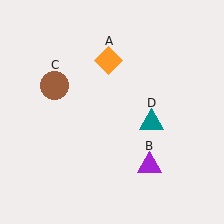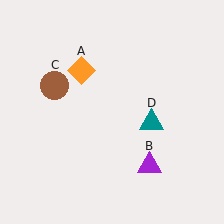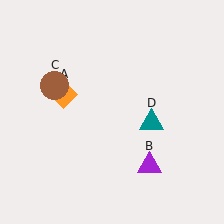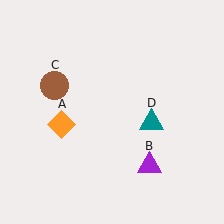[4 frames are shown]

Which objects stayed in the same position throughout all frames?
Purple triangle (object B) and brown circle (object C) and teal triangle (object D) remained stationary.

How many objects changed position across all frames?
1 object changed position: orange diamond (object A).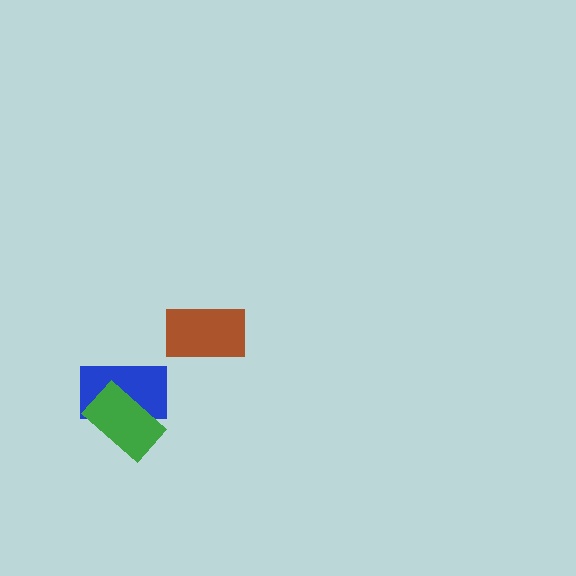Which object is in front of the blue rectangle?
The green rectangle is in front of the blue rectangle.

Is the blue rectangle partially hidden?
Yes, it is partially covered by another shape.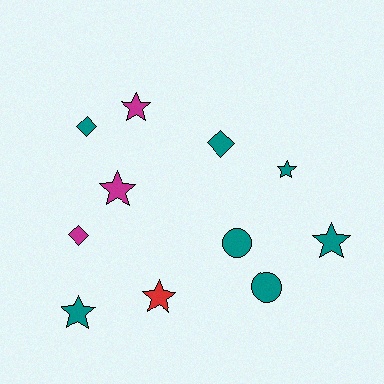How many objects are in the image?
There are 11 objects.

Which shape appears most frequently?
Star, with 6 objects.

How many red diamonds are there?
There are no red diamonds.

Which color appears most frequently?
Teal, with 7 objects.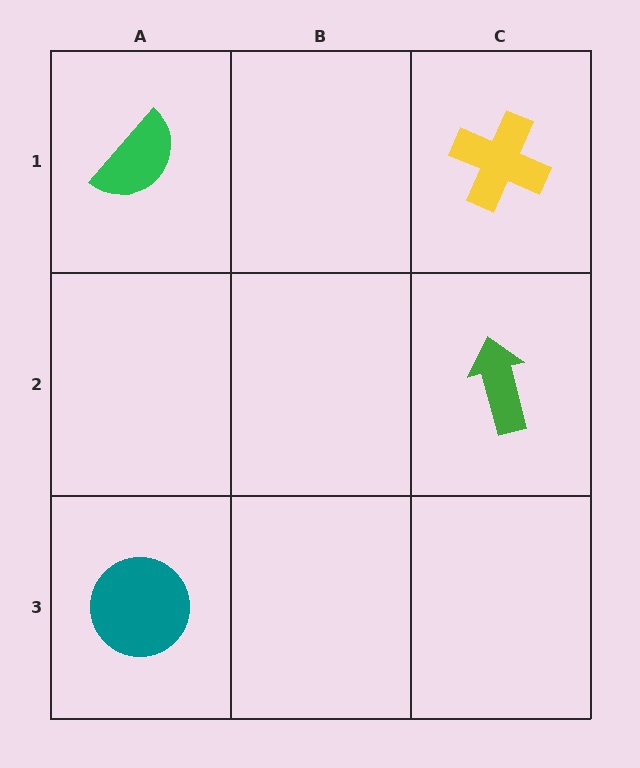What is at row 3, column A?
A teal circle.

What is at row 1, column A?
A green semicircle.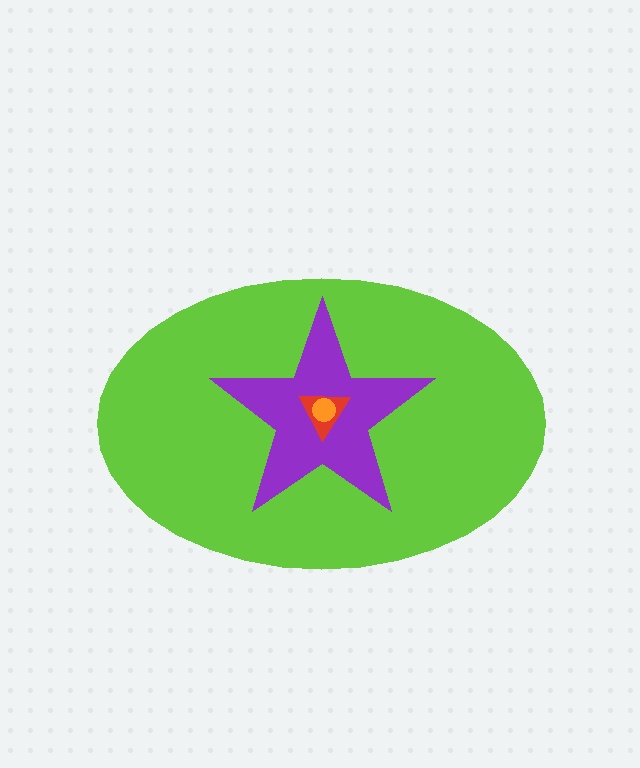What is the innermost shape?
The orange circle.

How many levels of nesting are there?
4.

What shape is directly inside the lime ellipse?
The purple star.